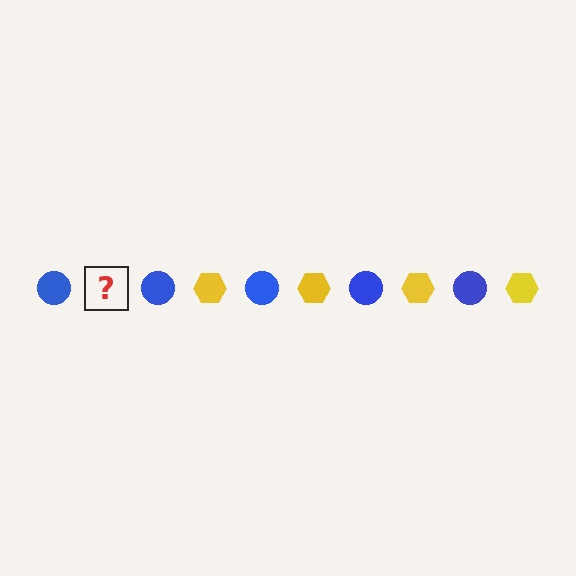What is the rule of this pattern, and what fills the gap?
The rule is that the pattern alternates between blue circle and yellow hexagon. The gap should be filled with a yellow hexagon.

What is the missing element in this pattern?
The missing element is a yellow hexagon.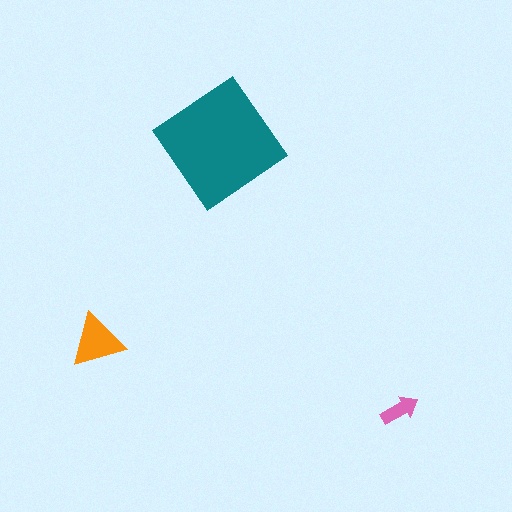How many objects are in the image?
There are 3 objects in the image.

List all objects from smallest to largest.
The pink arrow, the orange triangle, the teal diamond.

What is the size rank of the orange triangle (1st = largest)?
2nd.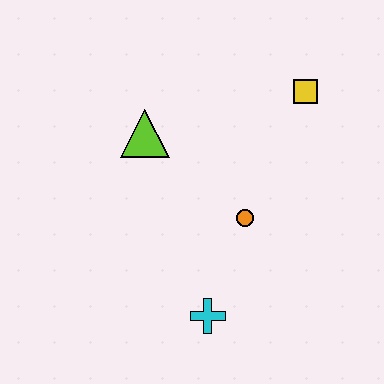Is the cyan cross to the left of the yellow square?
Yes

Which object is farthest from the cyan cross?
The yellow square is farthest from the cyan cross.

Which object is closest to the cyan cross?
The orange circle is closest to the cyan cross.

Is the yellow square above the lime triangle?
Yes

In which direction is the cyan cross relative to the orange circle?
The cyan cross is below the orange circle.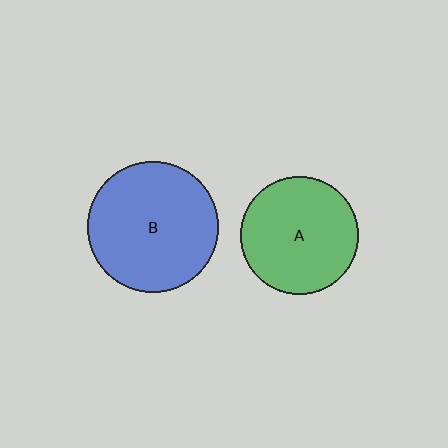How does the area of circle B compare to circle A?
Approximately 1.3 times.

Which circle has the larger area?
Circle B (blue).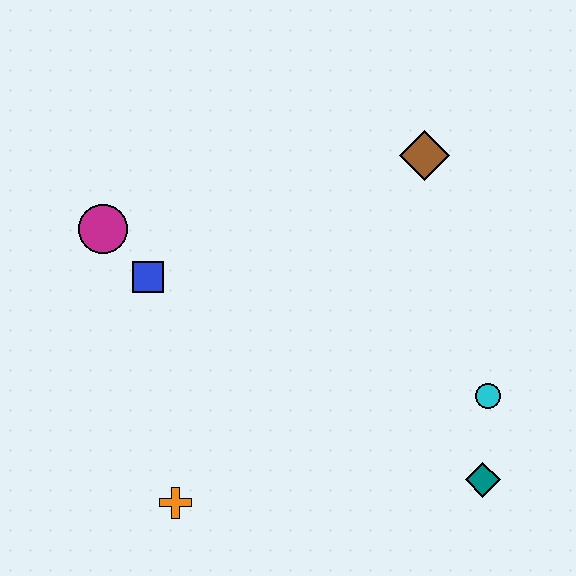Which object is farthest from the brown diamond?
The orange cross is farthest from the brown diamond.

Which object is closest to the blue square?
The magenta circle is closest to the blue square.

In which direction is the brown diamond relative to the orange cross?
The brown diamond is above the orange cross.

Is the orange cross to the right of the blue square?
Yes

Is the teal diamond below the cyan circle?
Yes